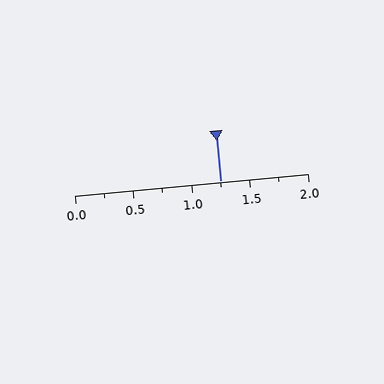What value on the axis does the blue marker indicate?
The marker indicates approximately 1.25.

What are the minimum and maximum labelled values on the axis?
The axis runs from 0.0 to 2.0.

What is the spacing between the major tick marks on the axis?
The major ticks are spaced 0.5 apart.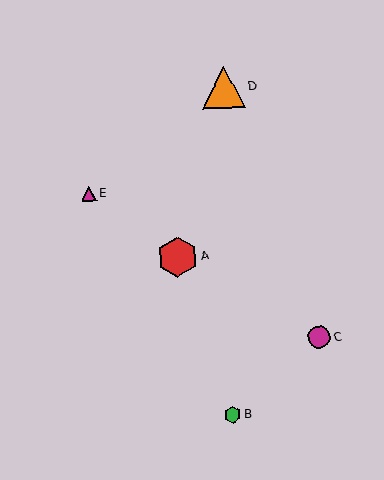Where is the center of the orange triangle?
The center of the orange triangle is at (224, 87).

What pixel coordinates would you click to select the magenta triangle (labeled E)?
Click at (89, 194) to select the magenta triangle E.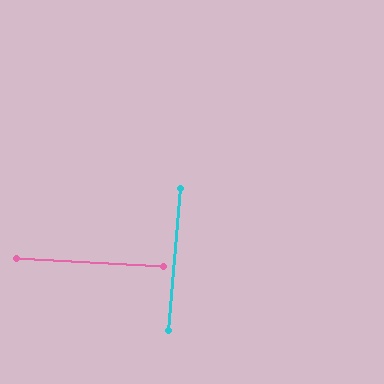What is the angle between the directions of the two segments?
Approximately 88 degrees.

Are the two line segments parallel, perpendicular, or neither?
Perpendicular — they meet at approximately 88°.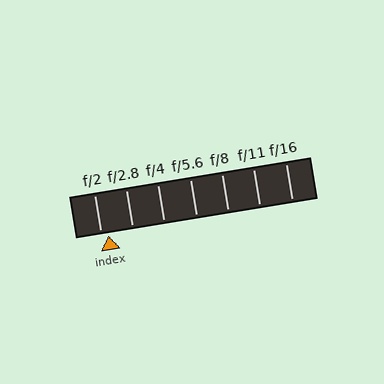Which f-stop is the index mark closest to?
The index mark is closest to f/2.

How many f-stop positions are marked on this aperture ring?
There are 7 f-stop positions marked.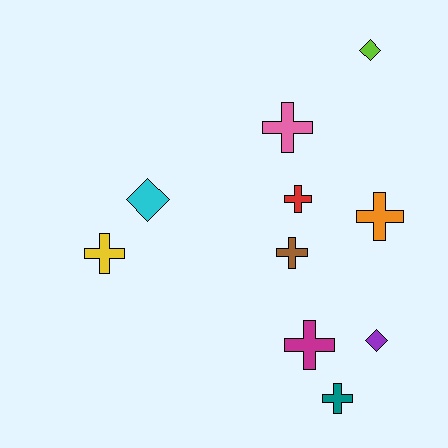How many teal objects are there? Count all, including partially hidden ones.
There is 1 teal object.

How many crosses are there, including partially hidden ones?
There are 7 crosses.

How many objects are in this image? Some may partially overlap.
There are 10 objects.